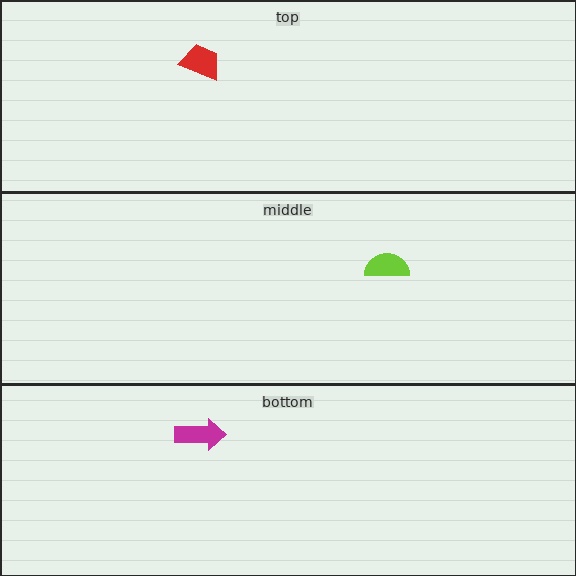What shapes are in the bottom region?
The magenta arrow.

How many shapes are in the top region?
1.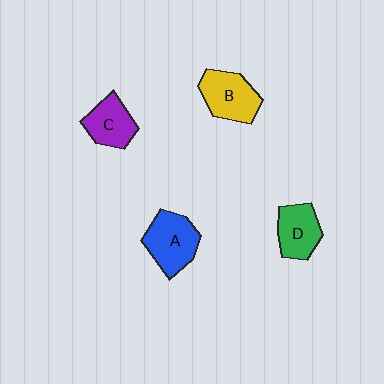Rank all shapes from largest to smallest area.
From largest to smallest: A (blue), B (yellow), D (green), C (purple).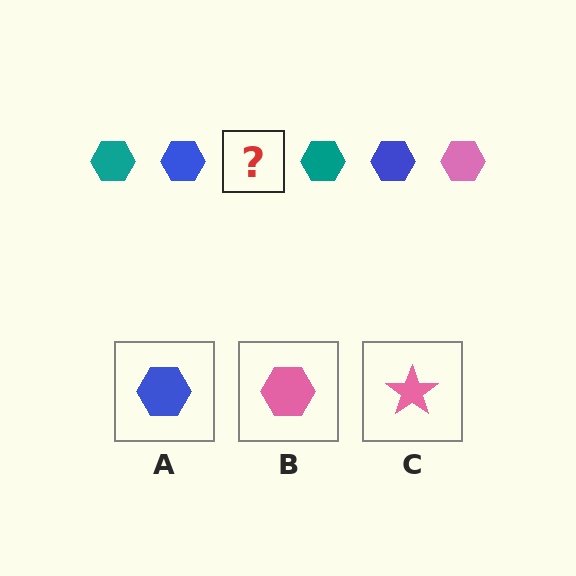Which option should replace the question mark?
Option B.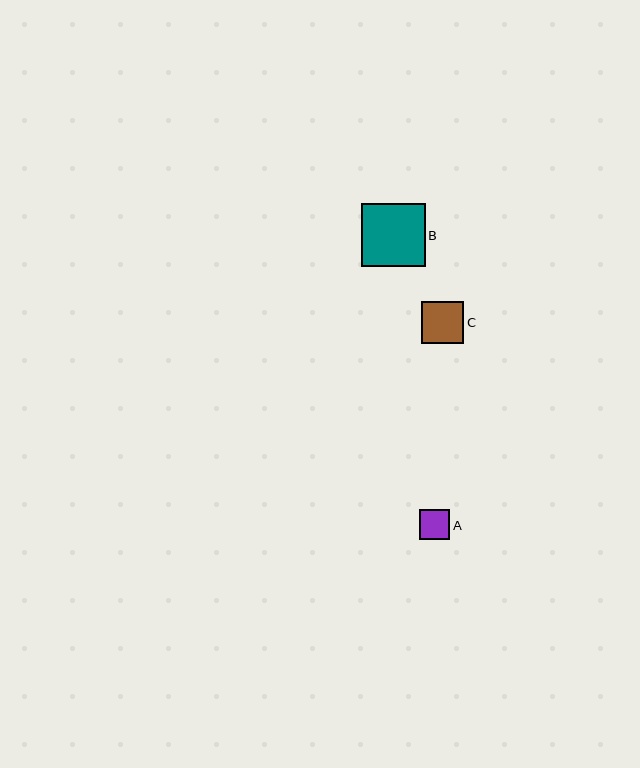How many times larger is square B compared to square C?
Square B is approximately 1.5 times the size of square C.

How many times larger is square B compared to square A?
Square B is approximately 2.1 times the size of square A.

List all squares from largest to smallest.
From largest to smallest: B, C, A.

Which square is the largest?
Square B is the largest with a size of approximately 63 pixels.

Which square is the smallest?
Square A is the smallest with a size of approximately 30 pixels.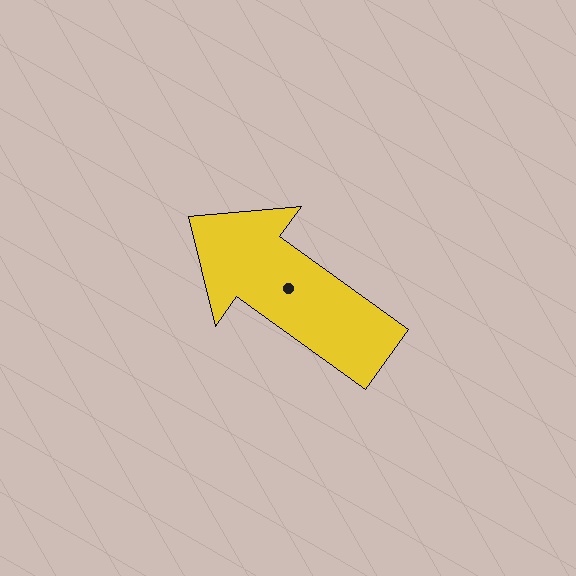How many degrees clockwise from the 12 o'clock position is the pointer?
Approximately 306 degrees.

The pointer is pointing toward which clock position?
Roughly 10 o'clock.